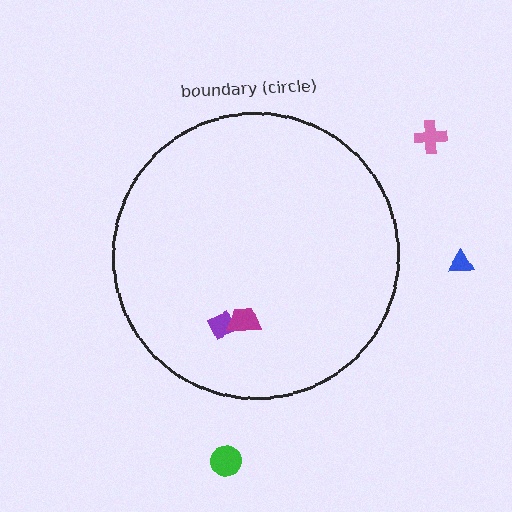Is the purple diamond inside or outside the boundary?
Inside.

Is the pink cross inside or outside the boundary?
Outside.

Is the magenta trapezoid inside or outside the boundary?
Inside.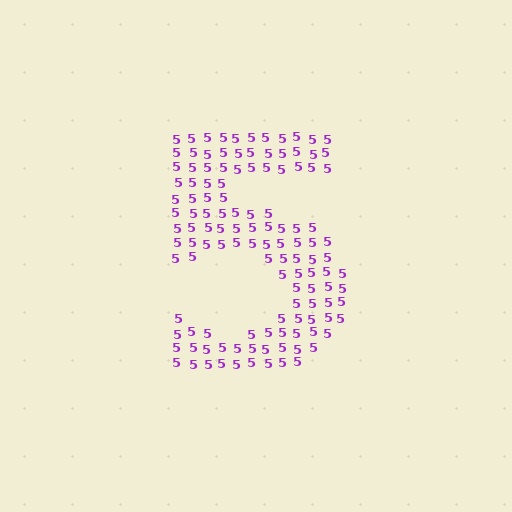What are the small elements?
The small elements are digit 5's.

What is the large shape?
The large shape is the digit 5.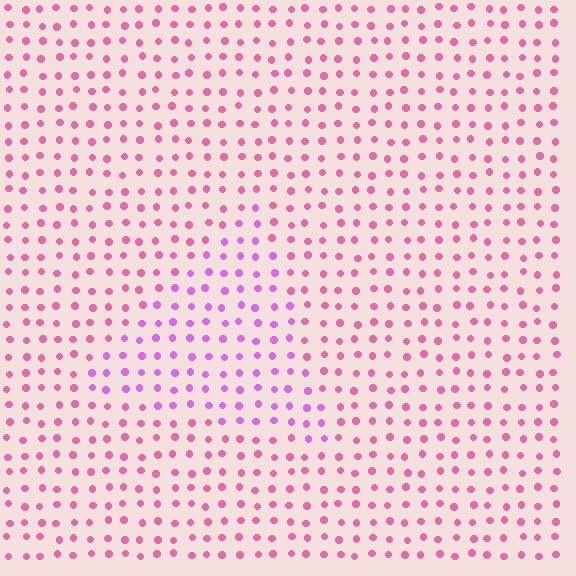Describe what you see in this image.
The image is filled with small pink elements in a uniform arrangement. A triangle-shaped region is visible where the elements are tinted to a slightly different hue, forming a subtle color boundary.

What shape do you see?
I see a triangle.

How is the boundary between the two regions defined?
The boundary is defined purely by a slight shift in hue (about 34 degrees). Spacing, size, and orientation are identical on both sides.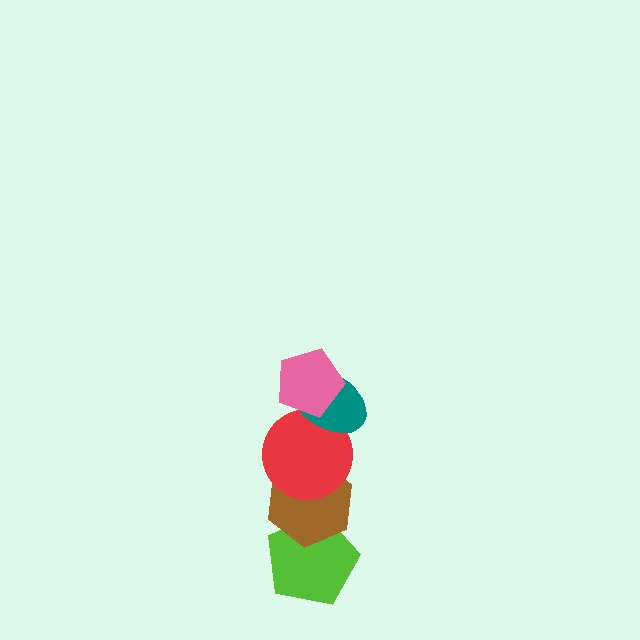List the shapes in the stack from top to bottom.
From top to bottom: the pink pentagon, the teal ellipse, the red circle, the brown hexagon, the lime pentagon.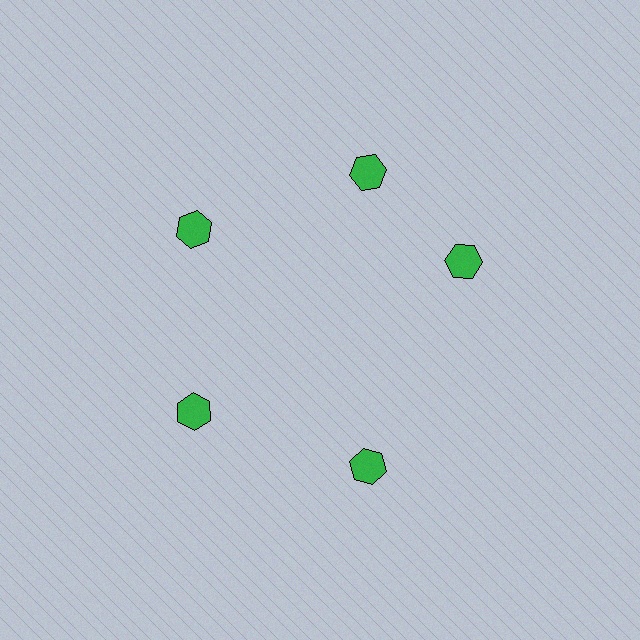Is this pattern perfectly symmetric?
No. The 5 green hexagons are arranged in a ring, but one element near the 3 o'clock position is rotated out of alignment along the ring, breaking the 5-fold rotational symmetry.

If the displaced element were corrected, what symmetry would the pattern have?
It would have 5-fold rotational symmetry — the pattern would map onto itself every 72 degrees.